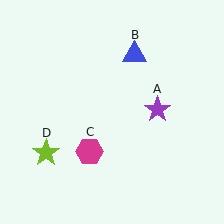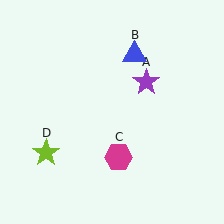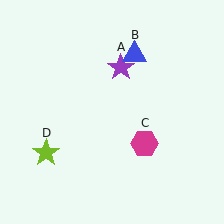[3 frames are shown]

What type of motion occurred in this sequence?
The purple star (object A), magenta hexagon (object C) rotated counterclockwise around the center of the scene.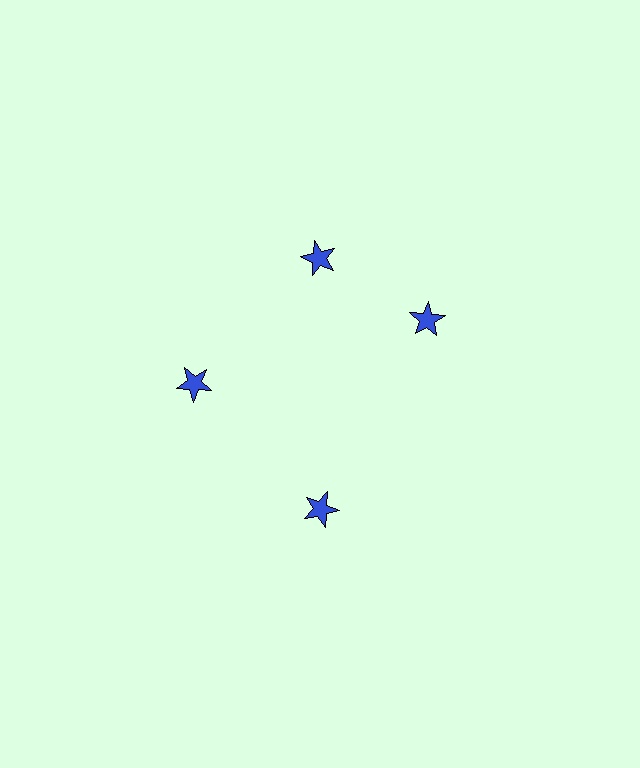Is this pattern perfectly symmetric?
No. The 4 blue stars are arranged in a ring, but one element near the 3 o'clock position is rotated out of alignment along the ring, breaking the 4-fold rotational symmetry.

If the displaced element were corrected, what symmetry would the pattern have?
It would have 4-fold rotational symmetry — the pattern would map onto itself every 90 degrees.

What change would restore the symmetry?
The symmetry would be restored by rotating it back into even spacing with its neighbors so that all 4 stars sit at equal angles and equal distance from the center.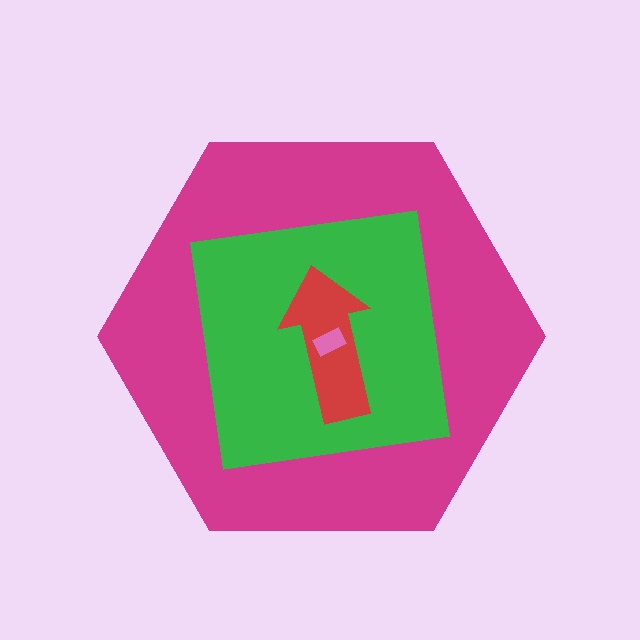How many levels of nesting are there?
4.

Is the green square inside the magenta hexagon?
Yes.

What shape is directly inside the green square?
The red arrow.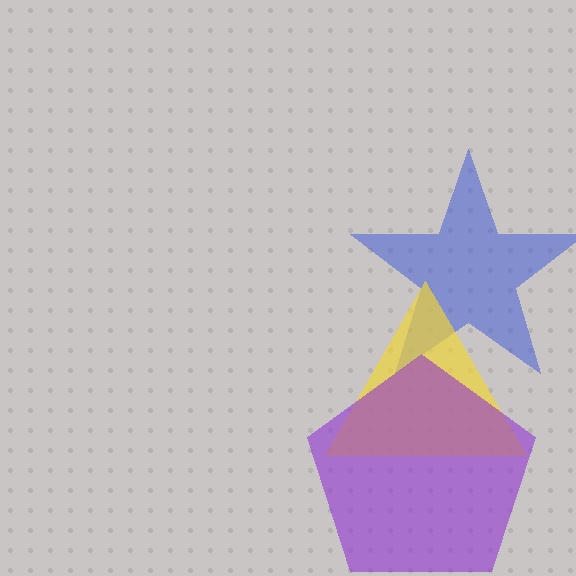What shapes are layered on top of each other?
The layered shapes are: a blue star, a yellow triangle, a purple pentagon.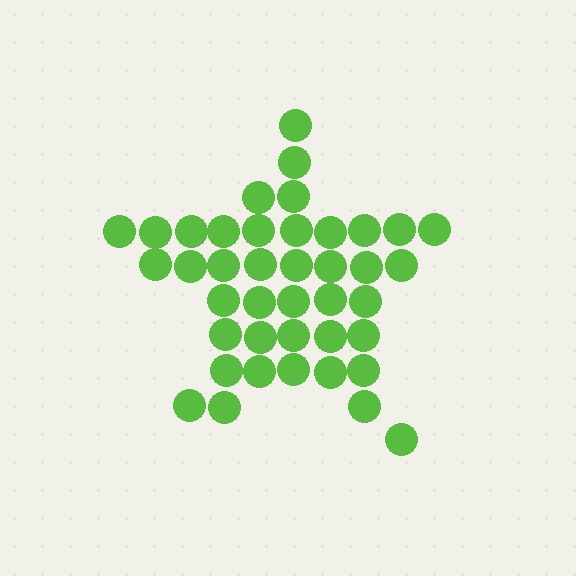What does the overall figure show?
The overall figure shows a star.